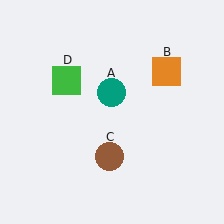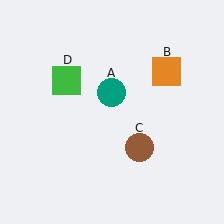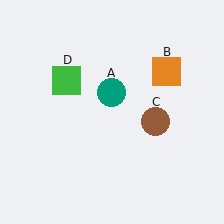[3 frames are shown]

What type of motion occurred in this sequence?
The brown circle (object C) rotated counterclockwise around the center of the scene.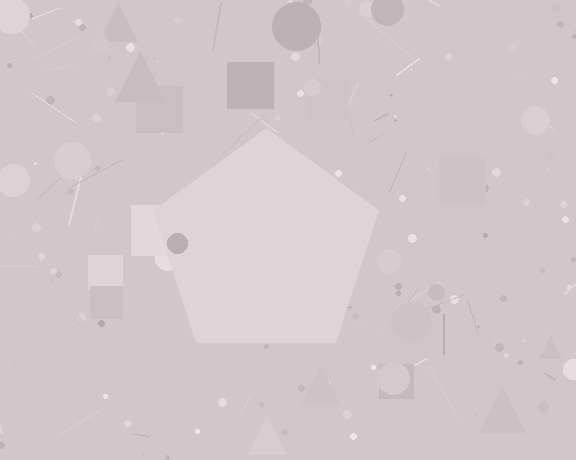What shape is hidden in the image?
A pentagon is hidden in the image.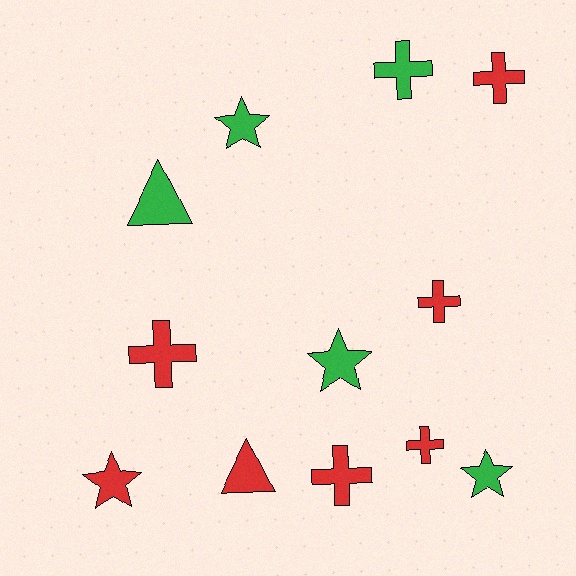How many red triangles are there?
There is 1 red triangle.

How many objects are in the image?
There are 12 objects.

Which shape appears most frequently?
Cross, with 6 objects.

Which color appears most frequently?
Red, with 7 objects.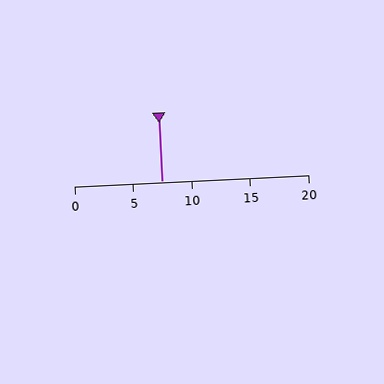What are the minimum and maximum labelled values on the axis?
The axis runs from 0 to 20.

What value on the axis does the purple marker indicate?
The marker indicates approximately 7.5.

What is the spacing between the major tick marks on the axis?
The major ticks are spaced 5 apart.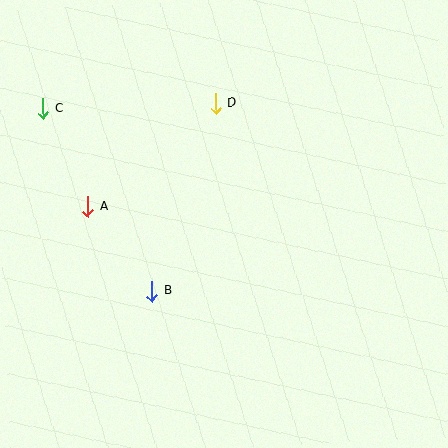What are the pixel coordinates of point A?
Point A is at (88, 206).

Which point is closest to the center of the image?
Point B at (152, 291) is closest to the center.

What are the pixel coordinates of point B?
Point B is at (152, 291).